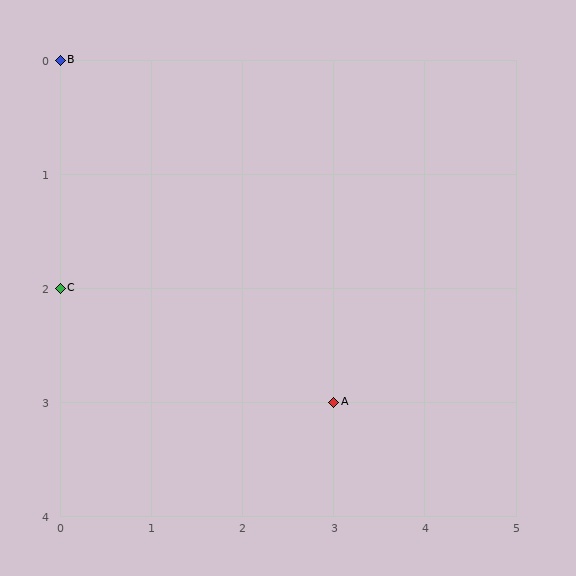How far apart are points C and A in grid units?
Points C and A are 3 columns and 1 row apart (about 3.2 grid units diagonally).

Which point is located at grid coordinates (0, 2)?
Point C is at (0, 2).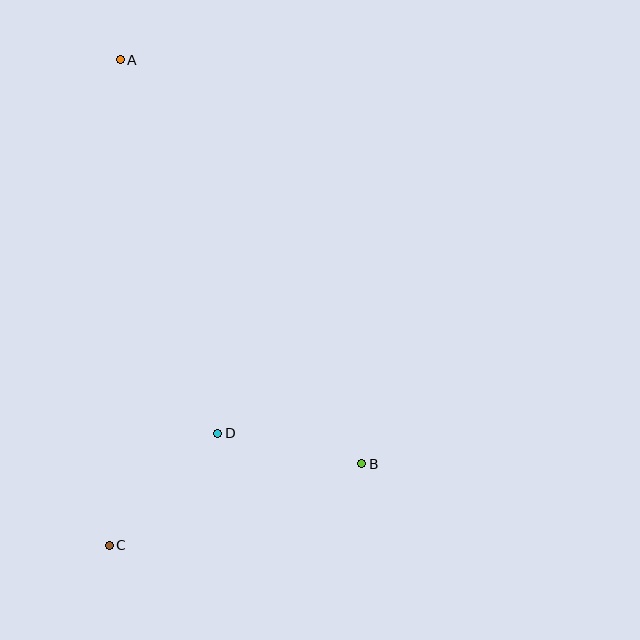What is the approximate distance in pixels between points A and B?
The distance between A and B is approximately 471 pixels.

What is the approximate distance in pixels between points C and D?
The distance between C and D is approximately 156 pixels.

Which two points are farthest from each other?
Points A and C are farthest from each other.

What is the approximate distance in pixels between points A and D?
The distance between A and D is approximately 386 pixels.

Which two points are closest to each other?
Points B and D are closest to each other.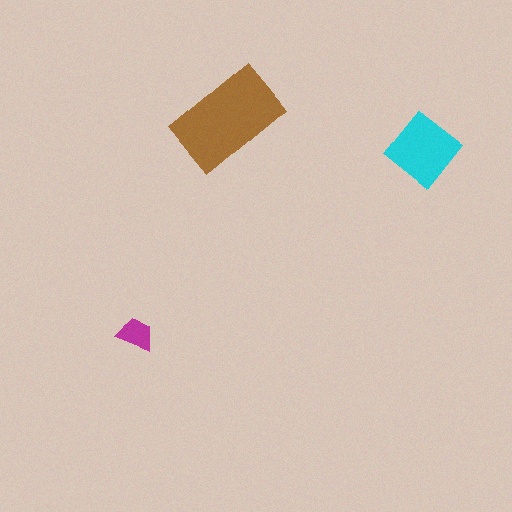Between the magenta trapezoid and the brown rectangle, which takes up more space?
The brown rectangle.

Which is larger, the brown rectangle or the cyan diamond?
The brown rectangle.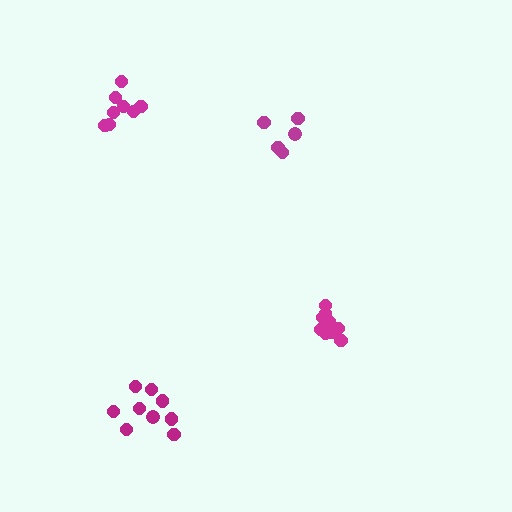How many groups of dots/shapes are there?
There are 4 groups.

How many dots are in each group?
Group 1: 9 dots, Group 2: 9 dots, Group 3: 5 dots, Group 4: 8 dots (31 total).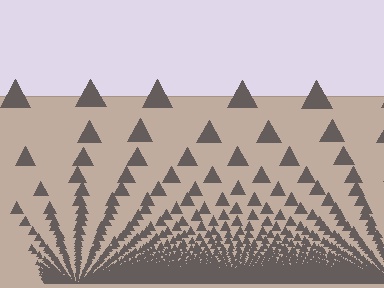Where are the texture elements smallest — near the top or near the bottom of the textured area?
Near the bottom.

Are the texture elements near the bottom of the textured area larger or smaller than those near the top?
Smaller. The gradient is inverted — elements near the bottom are smaller and denser.